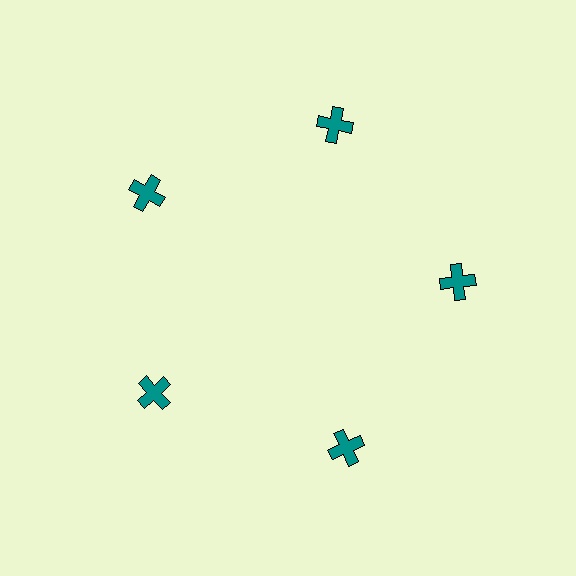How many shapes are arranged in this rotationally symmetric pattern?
There are 5 shapes, arranged in 5 groups of 1.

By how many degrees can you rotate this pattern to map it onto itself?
The pattern maps onto itself every 72 degrees of rotation.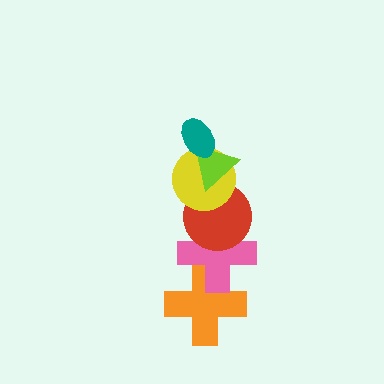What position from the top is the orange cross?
The orange cross is 6th from the top.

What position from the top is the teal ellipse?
The teal ellipse is 1st from the top.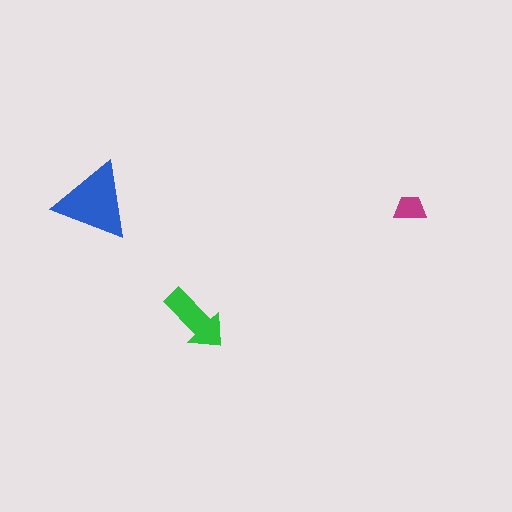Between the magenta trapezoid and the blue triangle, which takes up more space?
The blue triangle.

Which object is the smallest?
The magenta trapezoid.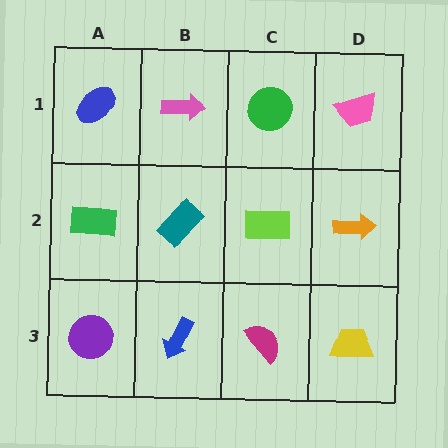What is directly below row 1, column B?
A teal rectangle.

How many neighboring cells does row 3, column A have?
2.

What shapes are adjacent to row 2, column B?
A pink arrow (row 1, column B), a blue arrow (row 3, column B), a green rectangle (row 2, column A), a lime rectangle (row 2, column C).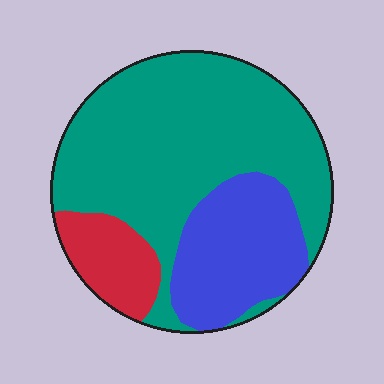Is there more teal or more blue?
Teal.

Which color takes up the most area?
Teal, at roughly 65%.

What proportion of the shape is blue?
Blue covers roughly 25% of the shape.